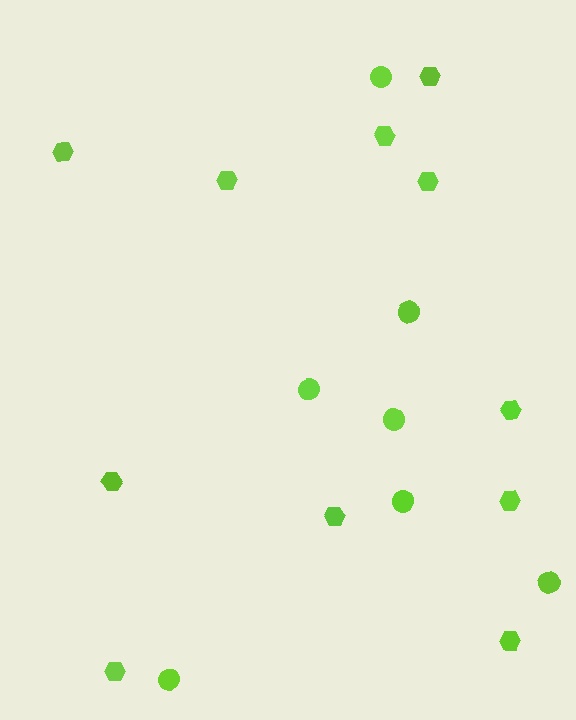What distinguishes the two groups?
There are 2 groups: one group of hexagons (11) and one group of circles (7).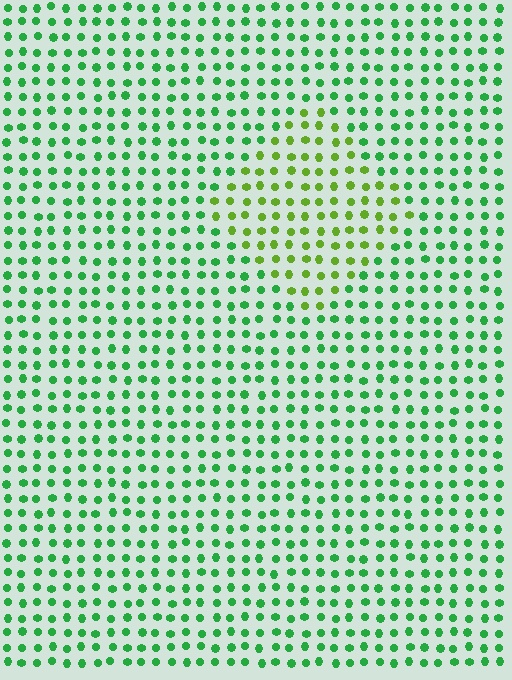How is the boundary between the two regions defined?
The boundary is defined purely by a slight shift in hue (about 38 degrees). Spacing, size, and orientation are identical on both sides.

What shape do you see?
I see a diamond.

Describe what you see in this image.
The image is filled with small green elements in a uniform arrangement. A diamond-shaped region is visible where the elements are tinted to a slightly different hue, forming a subtle color boundary.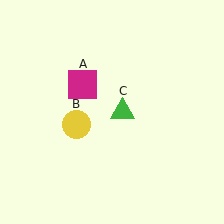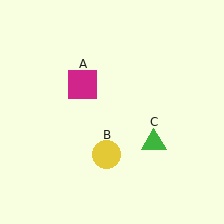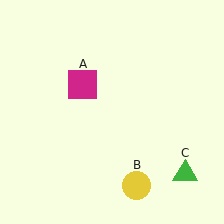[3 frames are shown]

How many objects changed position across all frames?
2 objects changed position: yellow circle (object B), green triangle (object C).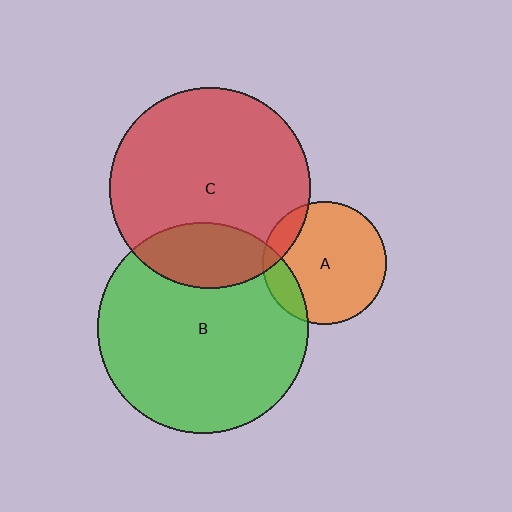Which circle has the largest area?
Circle B (green).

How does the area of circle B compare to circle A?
Approximately 2.9 times.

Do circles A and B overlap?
Yes.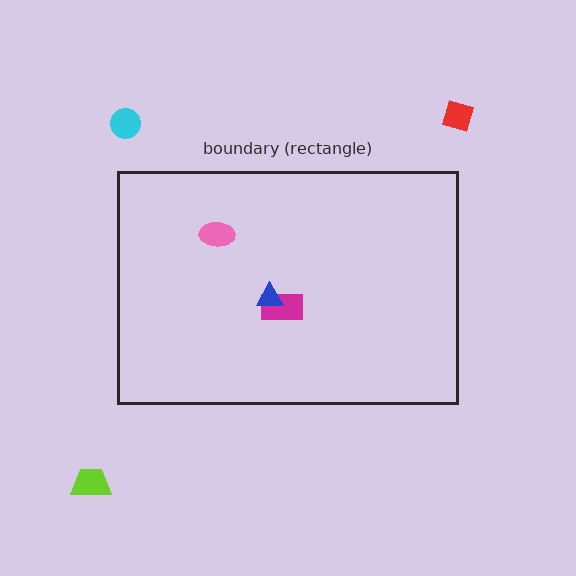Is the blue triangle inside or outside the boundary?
Inside.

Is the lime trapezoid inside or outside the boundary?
Outside.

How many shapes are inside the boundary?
3 inside, 3 outside.